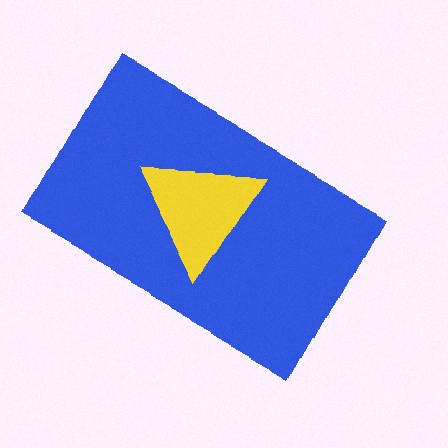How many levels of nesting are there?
2.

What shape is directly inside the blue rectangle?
The yellow triangle.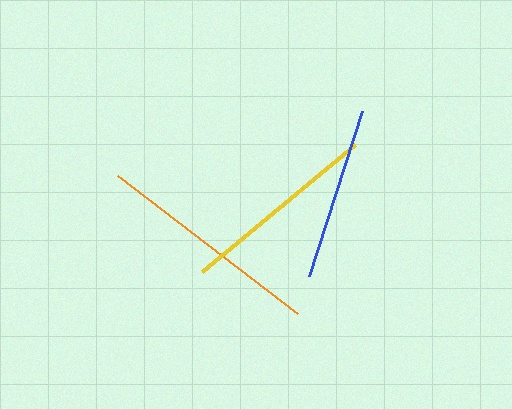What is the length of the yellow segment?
The yellow segment is approximately 199 pixels long.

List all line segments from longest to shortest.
From longest to shortest: orange, yellow, blue.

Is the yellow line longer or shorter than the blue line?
The yellow line is longer than the blue line.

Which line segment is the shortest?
The blue line is the shortest at approximately 173 pixels.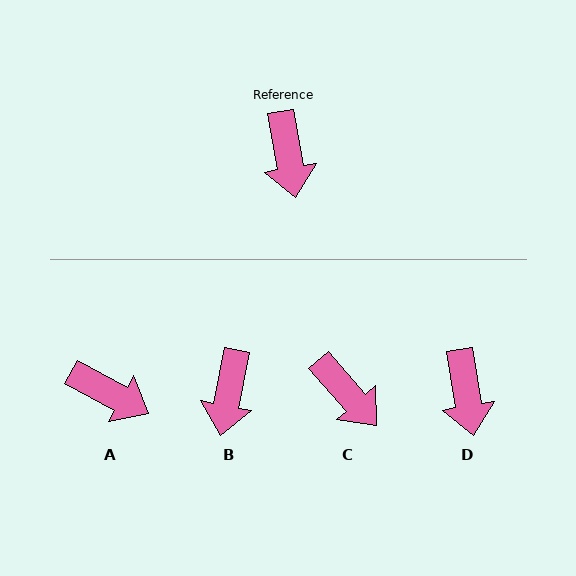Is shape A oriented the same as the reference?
No, it is off by about 52 degrees.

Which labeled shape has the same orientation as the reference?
D.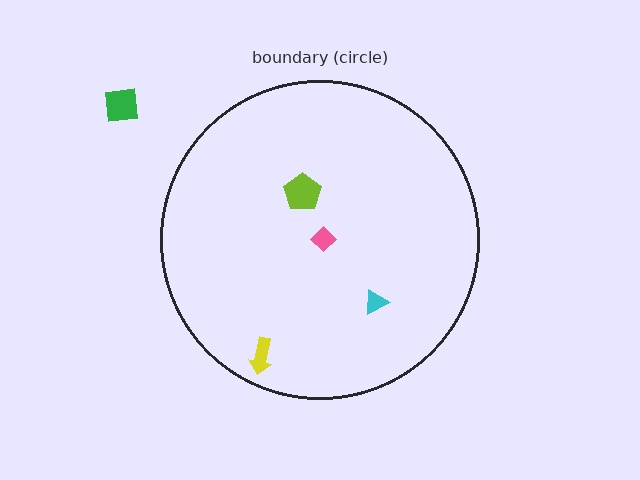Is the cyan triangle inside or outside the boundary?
Inside.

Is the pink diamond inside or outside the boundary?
Inside.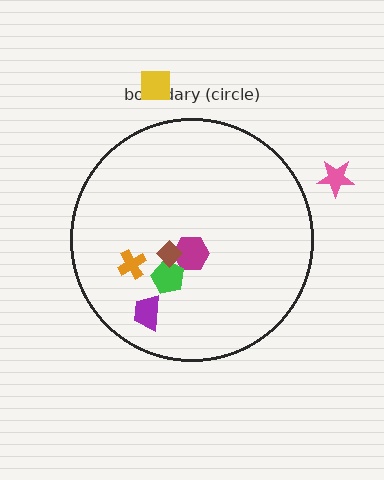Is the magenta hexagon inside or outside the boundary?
Inside.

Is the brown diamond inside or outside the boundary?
Inside.